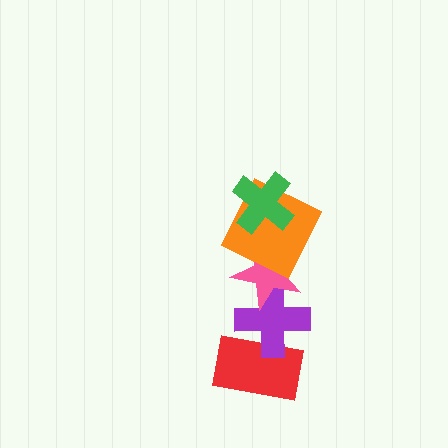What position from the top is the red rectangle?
The red rectangle is 5th from the top.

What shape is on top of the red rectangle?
The purple cross is on top of the red rectangle.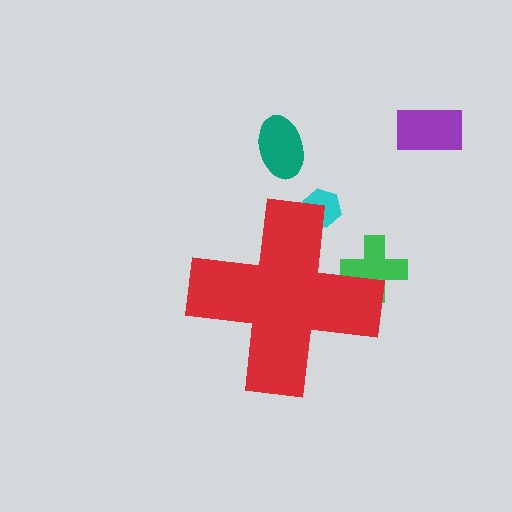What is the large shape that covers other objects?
A red cross.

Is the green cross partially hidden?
Yes, the green cross is partially hidden behind the red cross.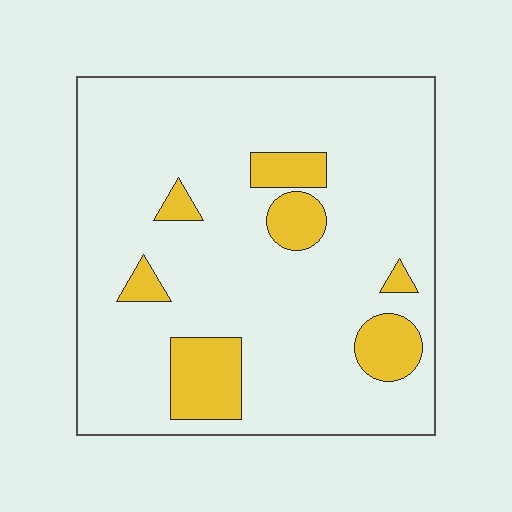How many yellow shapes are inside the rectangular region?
7.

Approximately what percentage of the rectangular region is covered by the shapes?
Approximately 15%.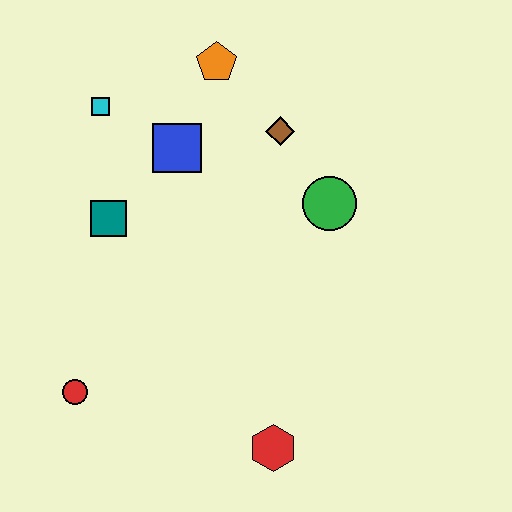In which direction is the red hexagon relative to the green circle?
The red hexagon is below the green circle.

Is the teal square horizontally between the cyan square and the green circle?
Yes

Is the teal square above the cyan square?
No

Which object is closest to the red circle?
The teal square is closest to the red circle.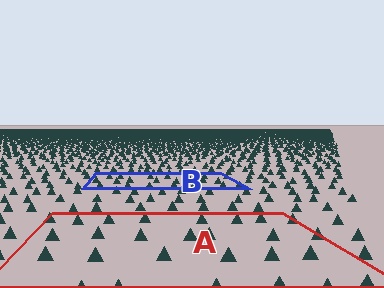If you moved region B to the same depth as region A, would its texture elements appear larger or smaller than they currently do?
They would appear larger. At a closer depth, the same texture elements are projected at a bigger on-screen size.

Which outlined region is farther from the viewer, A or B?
Region B is farther from the viewer — the texture elements inside it appear smaller and more densely packed.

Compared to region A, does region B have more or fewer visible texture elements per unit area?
Region B has more texture elements per unit area — they are packed more densely because it is farther away.